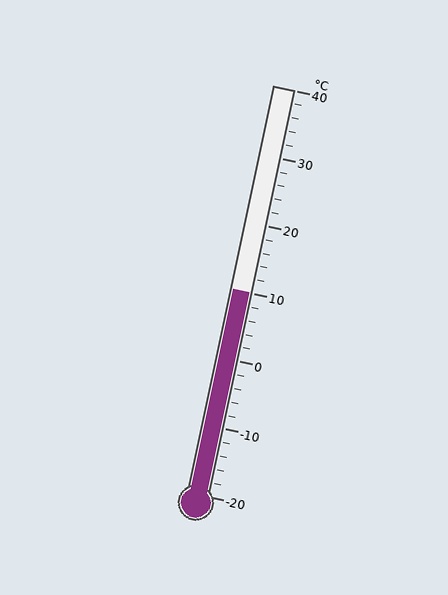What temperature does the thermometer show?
The thermometer shows approximately 10°C.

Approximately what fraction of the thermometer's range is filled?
The thermometer is filled to approximately 50% of its range.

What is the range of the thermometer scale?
The thermometer scale ranges from -20°C to 40°C.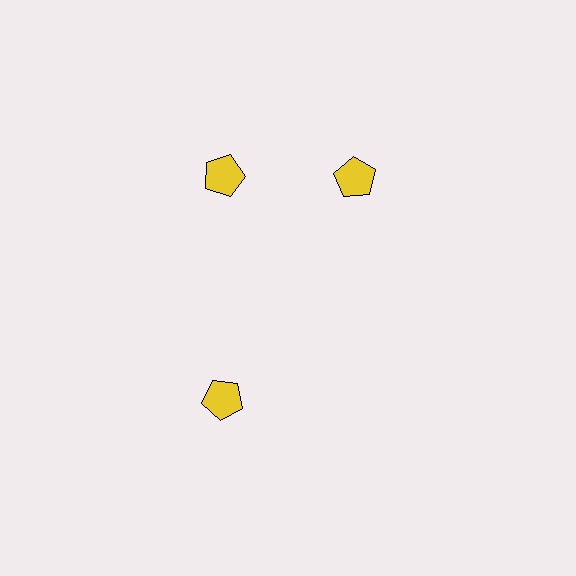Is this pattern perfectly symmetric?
No. The 3 yellow pentagons are arranged in a ring, but one element near the 3 o'clock position is rotated out of alignment along the ring, breaking the 3-fold rotational symmetry.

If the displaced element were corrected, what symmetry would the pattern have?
It would have 3-fold rotational symmetry — the pattern would map onto itself every 120 degrees.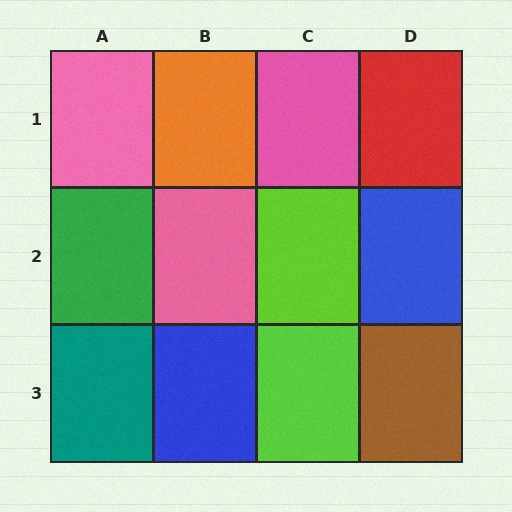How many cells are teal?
1 cell is teal.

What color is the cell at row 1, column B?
Orange.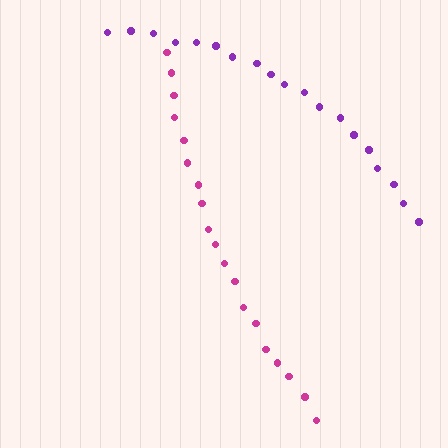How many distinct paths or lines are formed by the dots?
There are 2 distinct paths.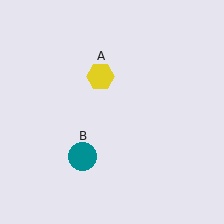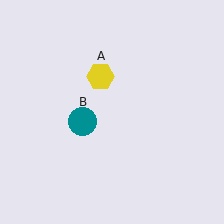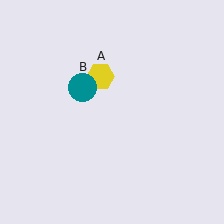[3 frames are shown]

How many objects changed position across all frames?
1 object changed position: teal circle (object B).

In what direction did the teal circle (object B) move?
The teal circle (object B) moved up.